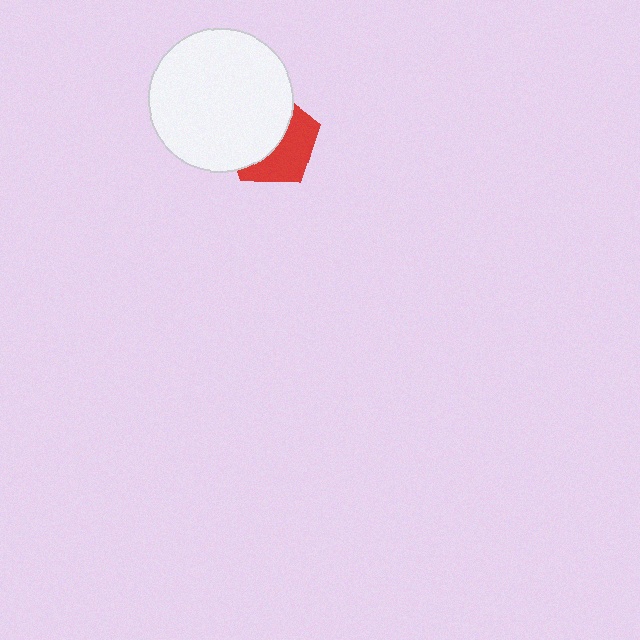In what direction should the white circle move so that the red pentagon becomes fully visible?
The white circle should move left. That is the shortest direction to clear the overlap and leave the red pentagon fully visible.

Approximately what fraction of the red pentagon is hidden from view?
Roughly 55% of the red pentagon is hidden behind the white circle.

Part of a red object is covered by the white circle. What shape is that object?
It is a pentagon.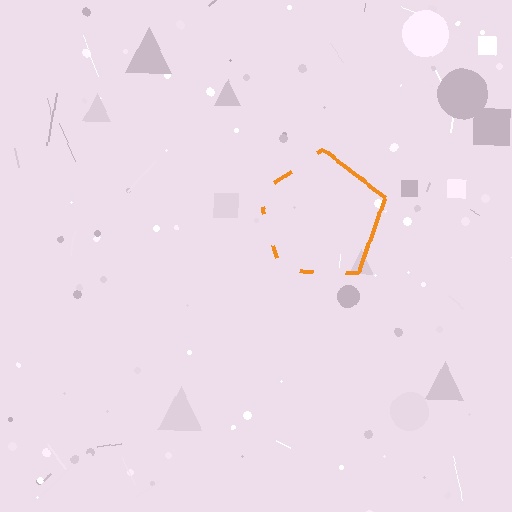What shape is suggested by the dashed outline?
The dashed outline suggests a pentagon.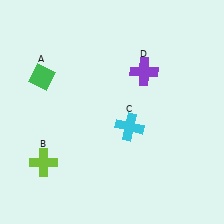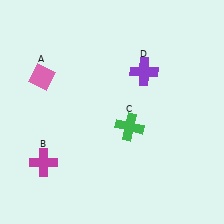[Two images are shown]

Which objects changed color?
A changed from green to pink. B changed from lime to magenta. C changed from cyan to green.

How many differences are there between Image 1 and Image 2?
There are 3 differences between the two images.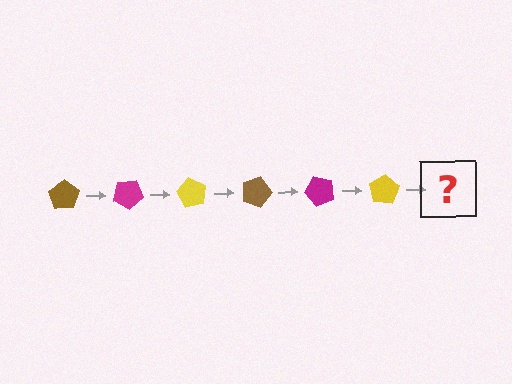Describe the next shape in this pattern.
It should be a brown pentagon, rotated 180 degrees from the start.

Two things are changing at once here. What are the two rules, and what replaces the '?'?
The two rules are that it rotates 30 degrees each step and the color cycles through brown, magenta, and yellow. The '?' should be a brown pentagon, rotated 180 degrees from the start.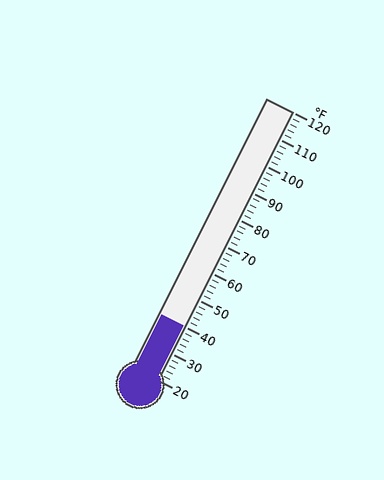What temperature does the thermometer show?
The thermometer shows approximately 40°F.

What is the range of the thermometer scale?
The thermometer scale ranges from 20°F to 120°F.